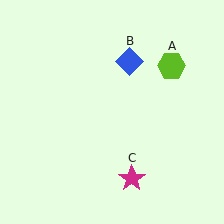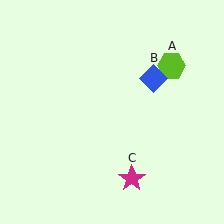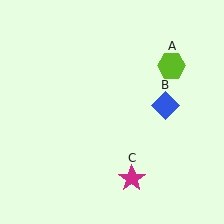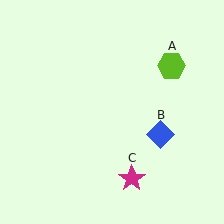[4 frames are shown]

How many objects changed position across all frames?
1 object changed position: blue diamond (object B).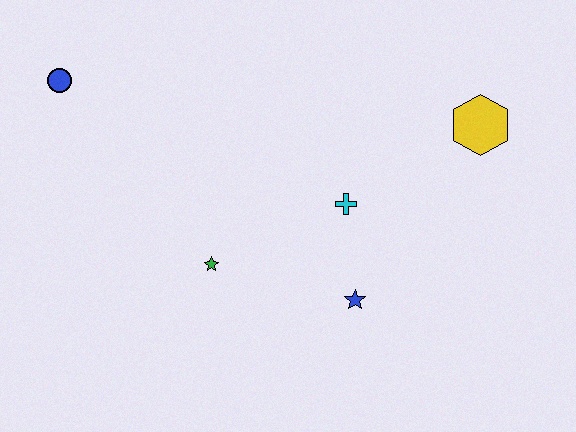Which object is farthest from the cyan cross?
The blue circle is farthest from the cyan cross.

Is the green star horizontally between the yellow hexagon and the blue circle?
Yes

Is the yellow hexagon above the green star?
Yes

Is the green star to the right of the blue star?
No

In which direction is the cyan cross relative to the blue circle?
The cyan cross is to the right of the blue circle.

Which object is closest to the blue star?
The cyan cross is closest to the blue star.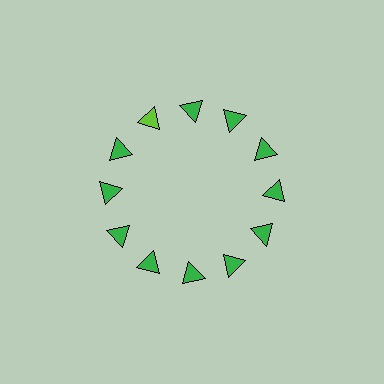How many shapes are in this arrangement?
There are 12 shapes arranged in a ring pattern.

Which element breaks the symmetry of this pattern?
The lime triangle at roughly the 11 o'clock position breaks the symmetry. All other shapes are green triangles.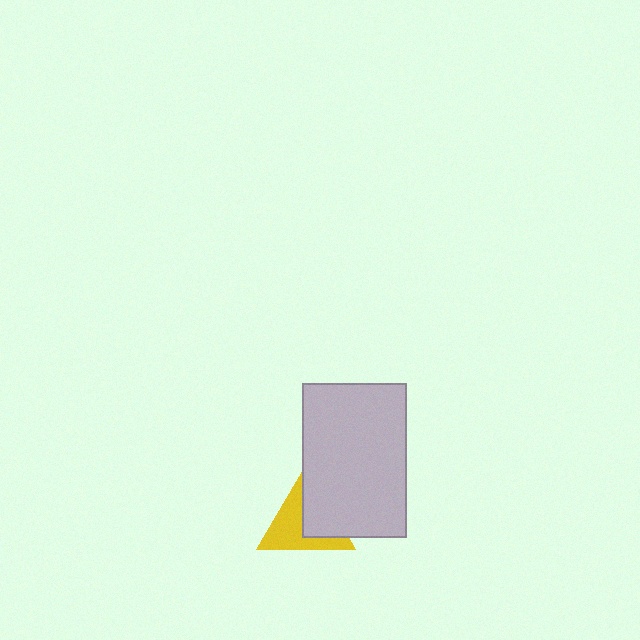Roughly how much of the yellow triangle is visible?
About half of it is visible (roughly 55%).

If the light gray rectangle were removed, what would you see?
You would see the complete yellow triangle.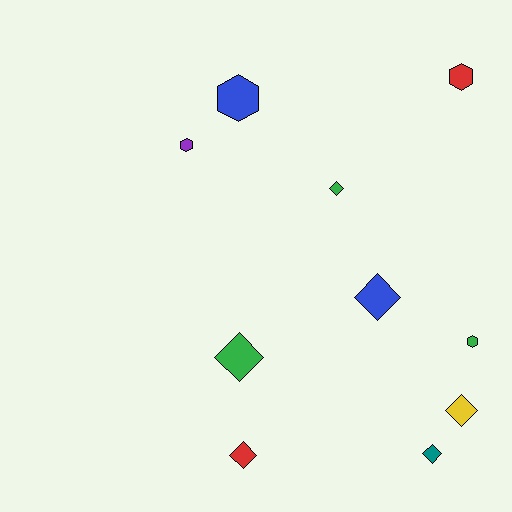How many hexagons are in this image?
There are 4 hexagons.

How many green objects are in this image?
There are 3 green objects.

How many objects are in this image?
There are 10 objects.